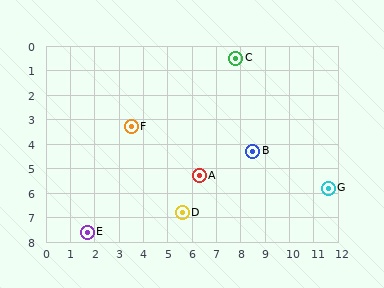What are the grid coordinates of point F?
Point F is at approximately (3.5, 3.3).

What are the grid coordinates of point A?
Point A is at approximately (6.3, 5.3).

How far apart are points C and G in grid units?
Points C and G are about 6.5 grid units apart.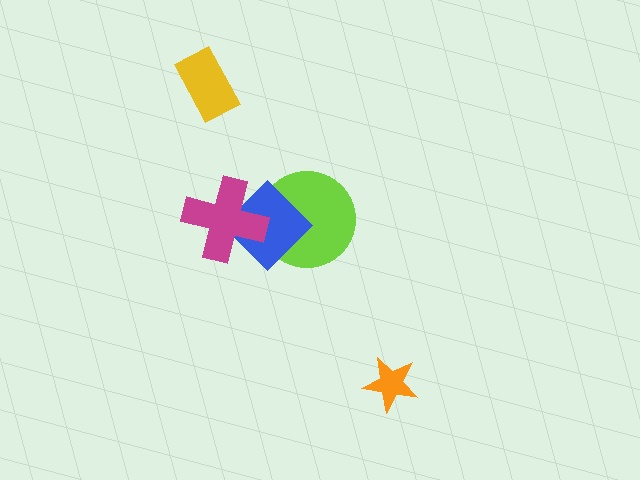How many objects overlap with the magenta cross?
1 object overlaps with the magenta cross.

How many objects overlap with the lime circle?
1 object overlaps with the lime circle.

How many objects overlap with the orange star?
0 objects overlap with the orange star.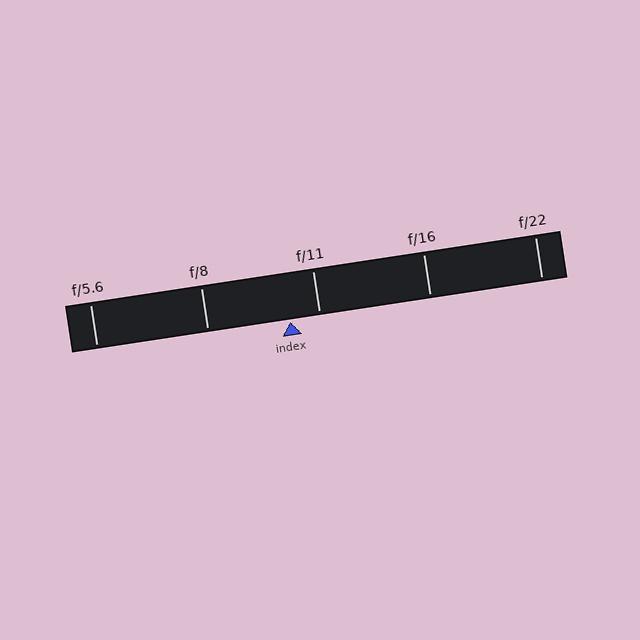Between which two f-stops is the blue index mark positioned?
The index mark is between f/8 and f/11.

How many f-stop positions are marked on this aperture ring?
There are 5 f-stop positions marked.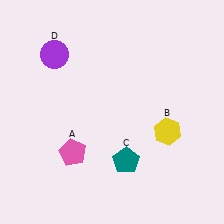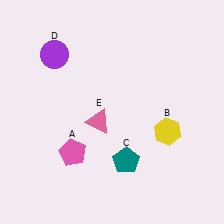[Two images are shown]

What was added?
A pink triangle (E) was added in Image 2.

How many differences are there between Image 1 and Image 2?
There is 1 difference between the two images.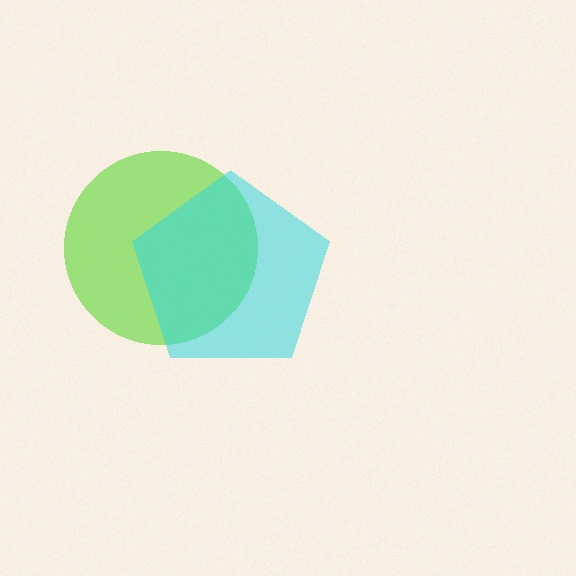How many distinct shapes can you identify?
There are 2 distinct shapes: a lime circle, a cyan pentagon.